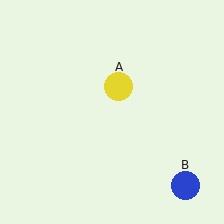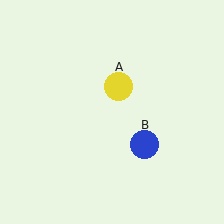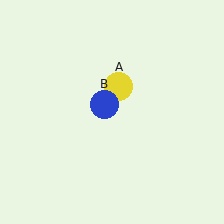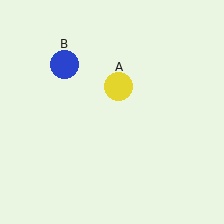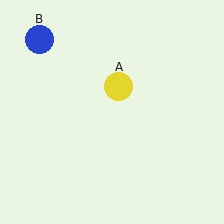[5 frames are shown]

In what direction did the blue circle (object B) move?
The blue circle (object B) moved up and to the left.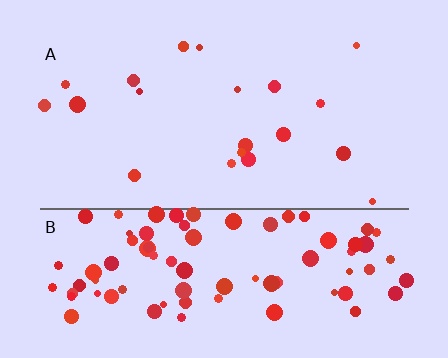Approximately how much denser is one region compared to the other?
Approximately 4.8× — region B over region A.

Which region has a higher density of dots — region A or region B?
B (the bottom).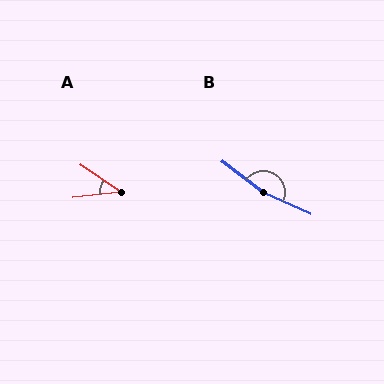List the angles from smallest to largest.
A (40°), B (168°).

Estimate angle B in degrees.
Approximately 168 degrees.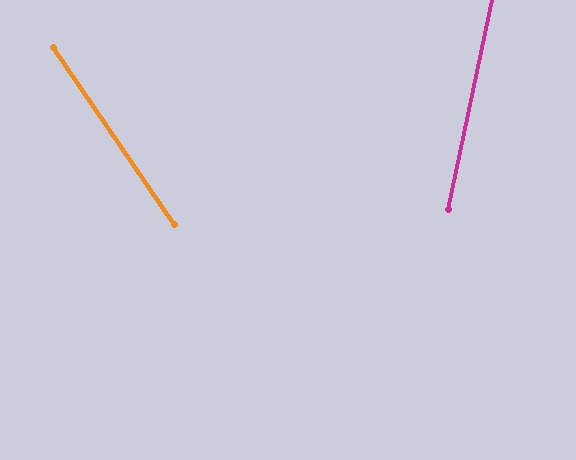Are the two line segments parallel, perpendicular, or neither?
Neither parallel nor perpendicular — they differ by about 46°.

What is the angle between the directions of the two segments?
Approximately 46 degrees.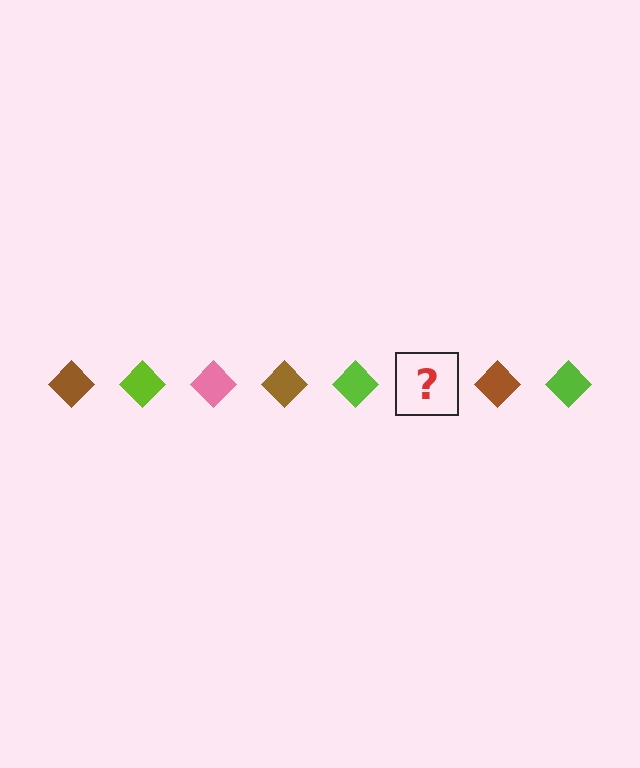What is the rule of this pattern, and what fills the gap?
The rule is that the pattern cycles through brown, lime, pink diamonds. The gap should be filled with a pink diamond.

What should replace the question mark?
The question mark should be replaced with a pink diamond.